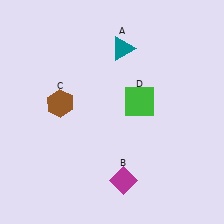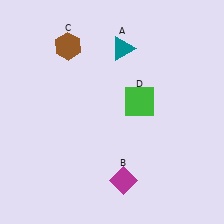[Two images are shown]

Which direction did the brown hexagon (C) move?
The brown hexagon (C) moved up.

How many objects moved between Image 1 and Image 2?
1 object moved between the two images.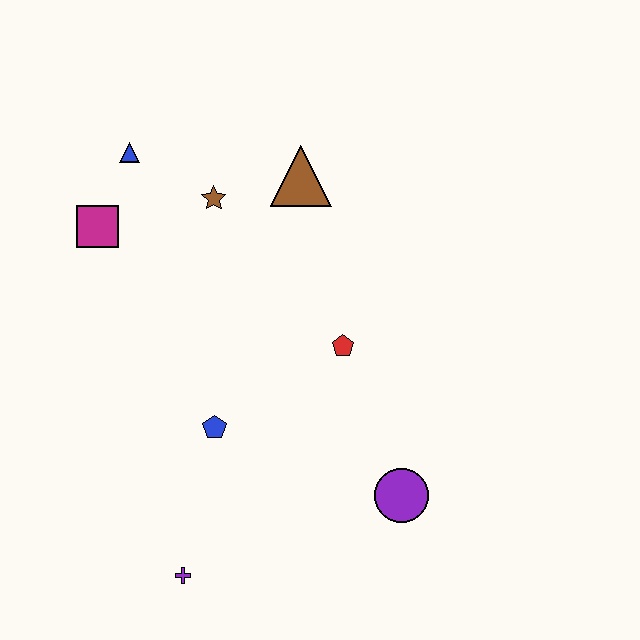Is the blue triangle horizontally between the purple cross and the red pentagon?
No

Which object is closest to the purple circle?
The red pentagon is closest to the purple circle.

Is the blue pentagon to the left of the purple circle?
Yes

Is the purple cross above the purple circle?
No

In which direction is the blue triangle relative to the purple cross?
The blue triangle is above the purple cross.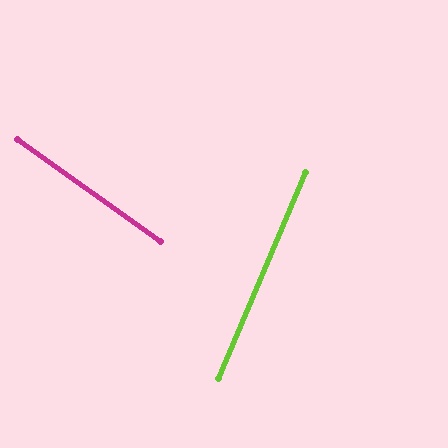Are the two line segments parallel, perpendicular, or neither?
Neither parallel nor perpendicular — they differ by about 77°.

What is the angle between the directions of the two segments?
Approximately 77 degrees.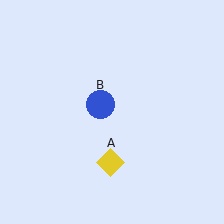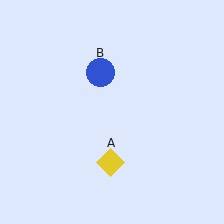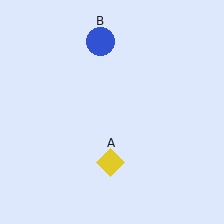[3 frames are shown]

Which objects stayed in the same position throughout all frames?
Yellow diamond (object A) remained stationary.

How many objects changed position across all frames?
1 object changed position: blue circle (object B).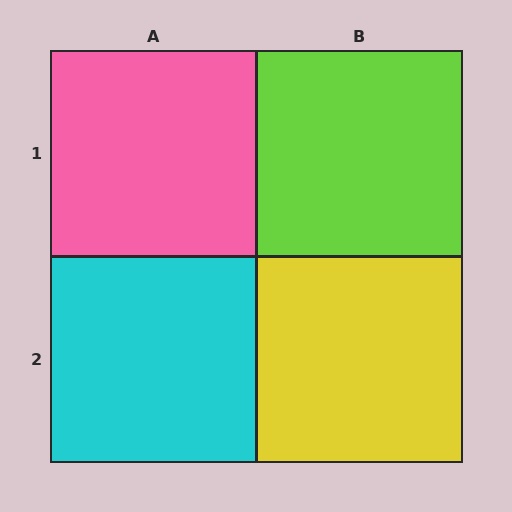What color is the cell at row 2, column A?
Cyan.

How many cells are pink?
1 cell is pink.